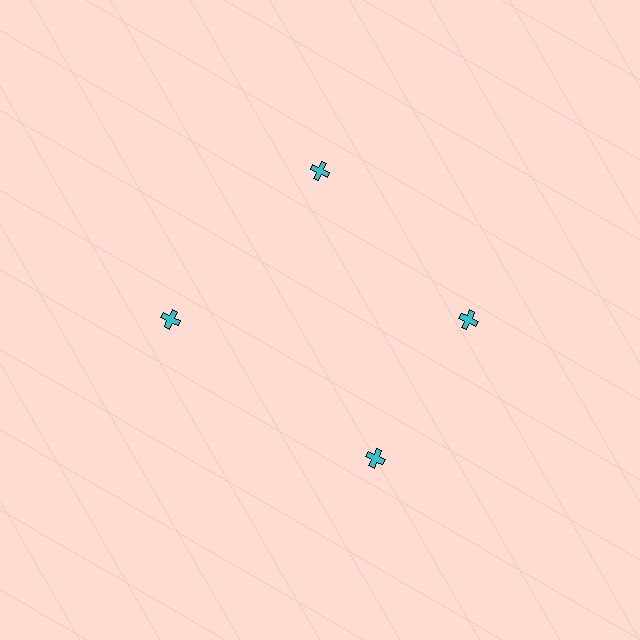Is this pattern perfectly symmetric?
No. The 4 cyan crosses are arranged in a ring, but one element near the 6 o'clock position is rotated out of alignment along the ring, breaking the 4-fold rotational symmetry.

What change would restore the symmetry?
The symmetry would be restored by rotating it back into even spacing with its neighbors so that all 4 crosses sit at equal angles and equal distance from the center.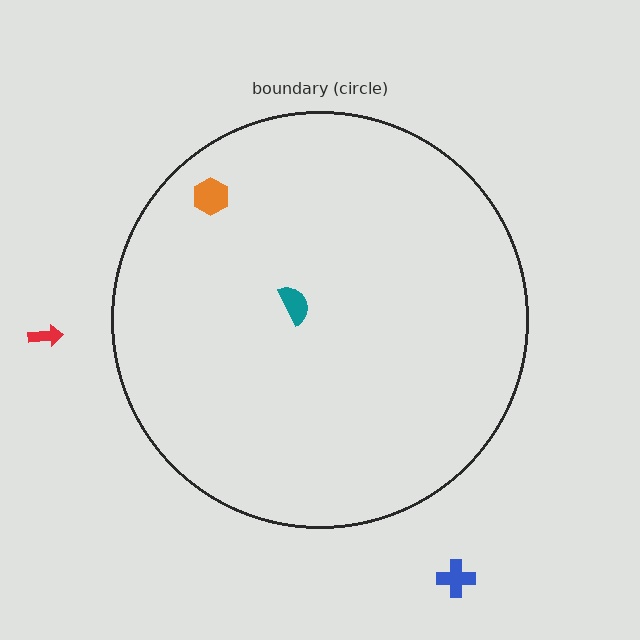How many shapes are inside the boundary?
2 inside, 2 outside.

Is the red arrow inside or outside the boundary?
Outside.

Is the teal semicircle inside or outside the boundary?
Inside.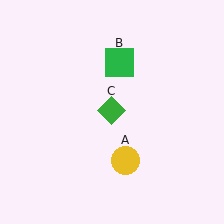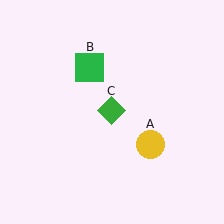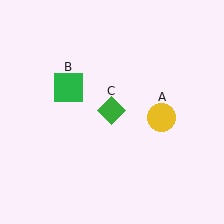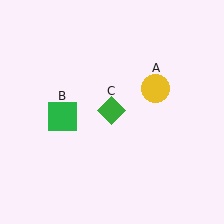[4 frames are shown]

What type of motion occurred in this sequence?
The yellow circle (object A), green square (object B) rotated counterclockwise around the center of the scene.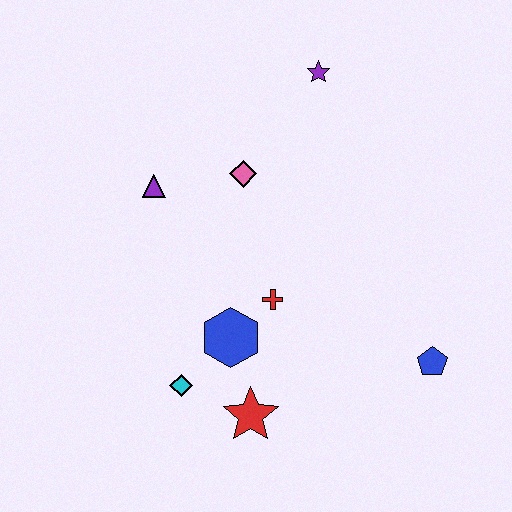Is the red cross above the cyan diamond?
Yes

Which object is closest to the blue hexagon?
The red cross is closest to the blue hexagon.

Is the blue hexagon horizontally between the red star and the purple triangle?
Yes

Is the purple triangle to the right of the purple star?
No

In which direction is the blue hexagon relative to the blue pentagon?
The blue hexagon is to the left of the blue pentagon.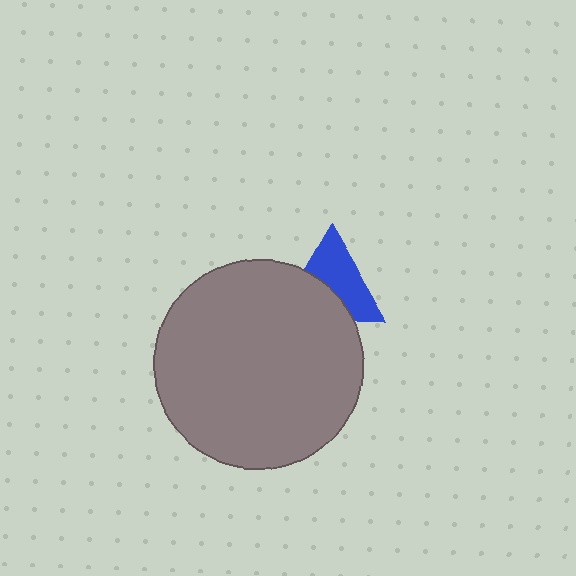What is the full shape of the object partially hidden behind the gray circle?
The partially hidden object is a blue triangle.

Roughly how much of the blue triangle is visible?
About half of it is visible (roughly 57%).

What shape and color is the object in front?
The object in front is a gray circle.